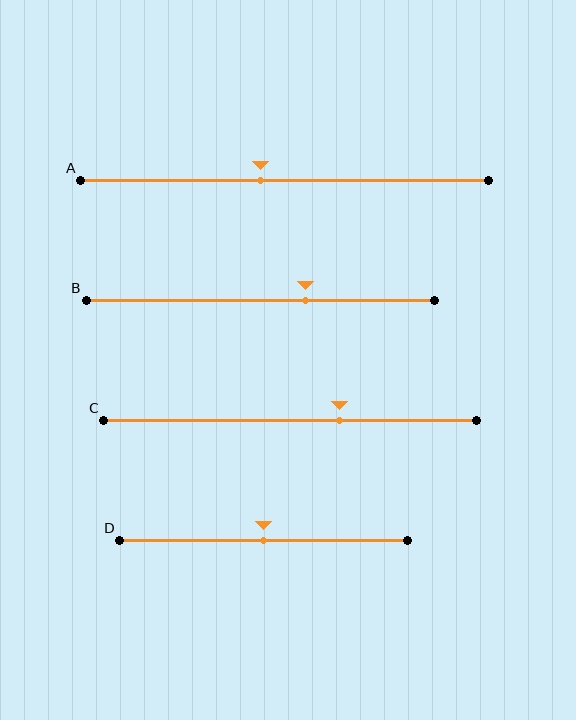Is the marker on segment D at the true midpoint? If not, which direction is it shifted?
Yes, the marker on segment D is at the true midpoint.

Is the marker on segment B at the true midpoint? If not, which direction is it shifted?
No, the marker on segment B is shifted to the right by about 13% of the segment length.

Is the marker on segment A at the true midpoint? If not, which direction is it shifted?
No, the marker on segment A is shifted to the left by about 6% of the segment length.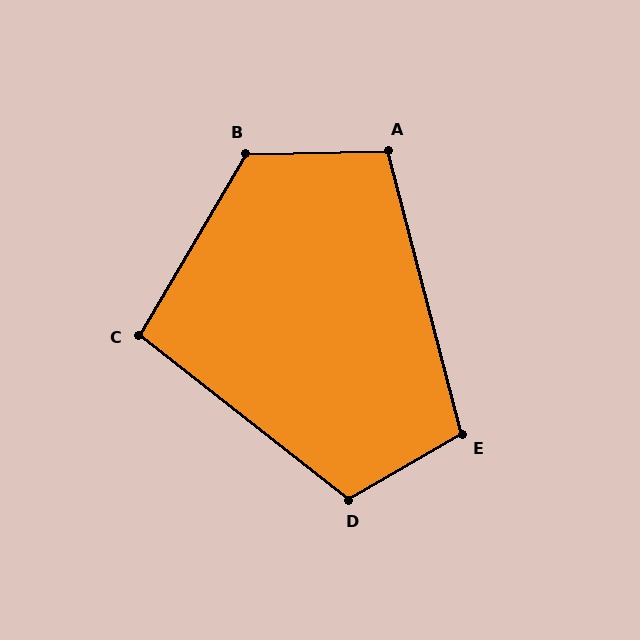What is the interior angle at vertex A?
Approximately 104 degrees (obtuse).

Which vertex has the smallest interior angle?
C, at approximately 98 degrees.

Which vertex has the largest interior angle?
B, at approximately 121 degrees.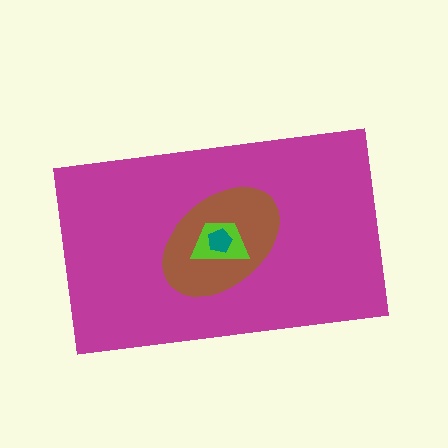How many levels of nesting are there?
4.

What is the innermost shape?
The teal pentagon.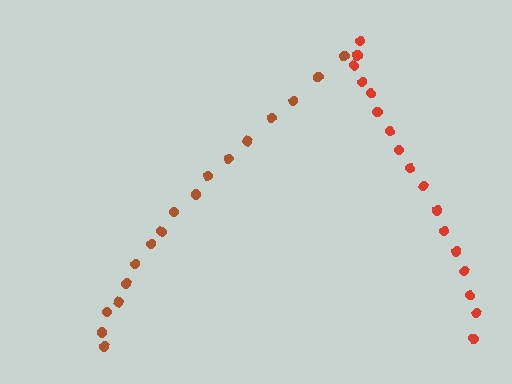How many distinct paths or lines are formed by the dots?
There are 2 distinct paths.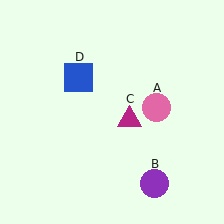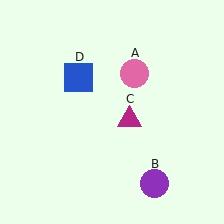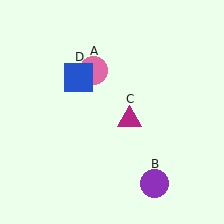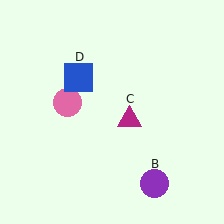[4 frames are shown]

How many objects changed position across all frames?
1 object changed position: pink circle (object A).